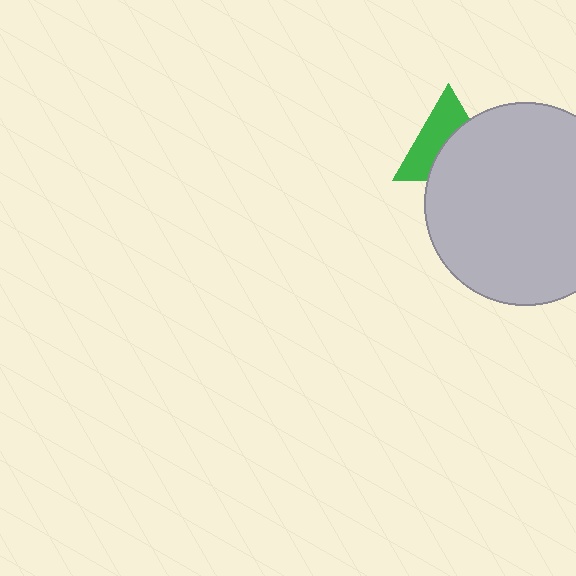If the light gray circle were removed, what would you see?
You would see the complete green triangle.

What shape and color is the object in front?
The object in front is a light gray circle.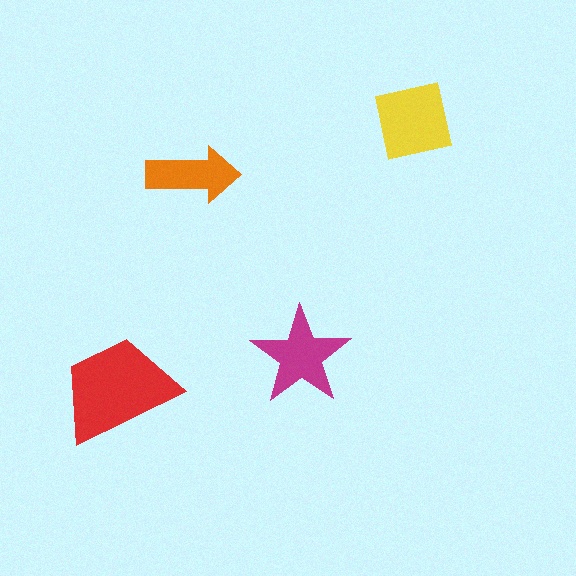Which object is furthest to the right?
The yellow square is rightmost.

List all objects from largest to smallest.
The red trapezoid, the yellow square, the magenta star, the orange arrow.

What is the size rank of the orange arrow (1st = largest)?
4th.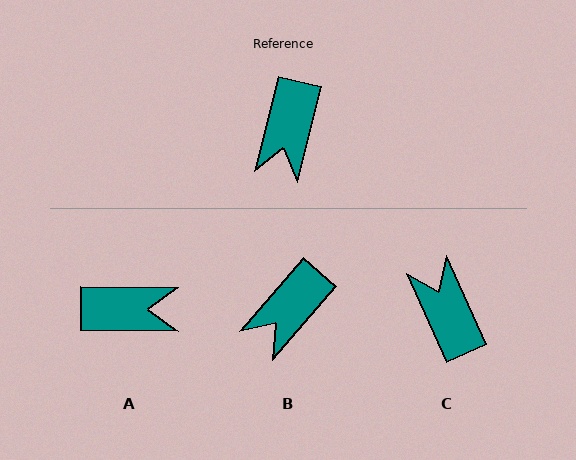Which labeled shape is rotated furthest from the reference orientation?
C, about 142 degrees away.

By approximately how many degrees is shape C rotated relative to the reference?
Approximately 142 degrees clockwise.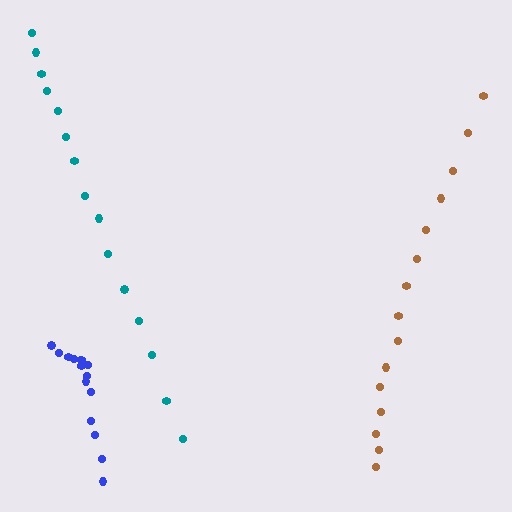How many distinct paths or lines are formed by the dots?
There are 3 distinct paths.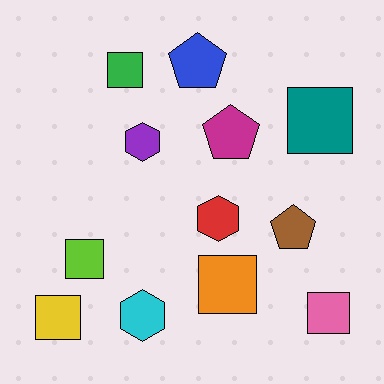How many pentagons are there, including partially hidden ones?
There are 3 pentagons.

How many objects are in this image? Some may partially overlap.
There are 12 objects.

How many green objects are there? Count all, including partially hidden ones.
There is 1 green object.